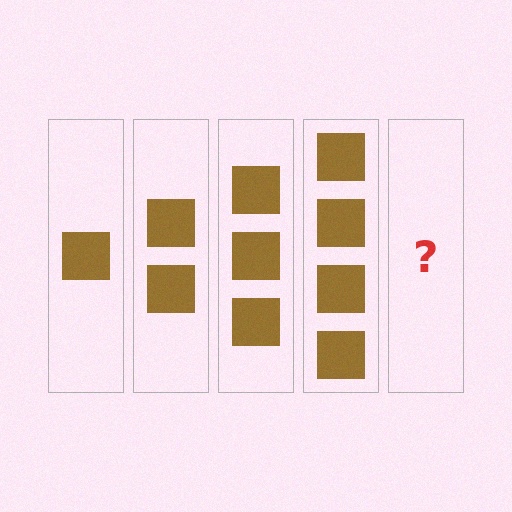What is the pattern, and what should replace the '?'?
The pattern is that each step adds one more square. The '?' should be 5 squares.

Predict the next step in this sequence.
The next step is 5 squares.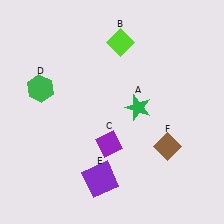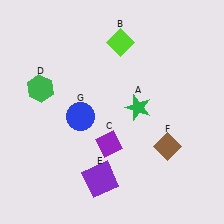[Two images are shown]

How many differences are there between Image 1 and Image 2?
There is 1 difference between the two images.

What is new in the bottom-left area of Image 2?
A blue circle (G) was added in the bottom-left area of Image 2.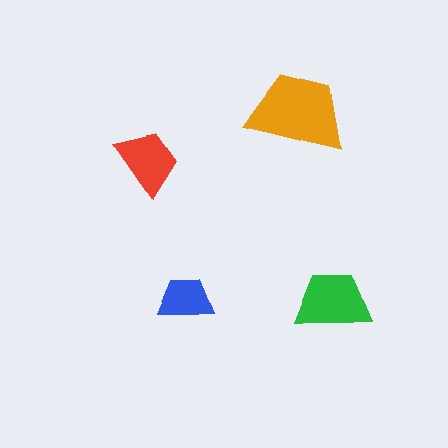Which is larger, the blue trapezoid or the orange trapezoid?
The orange one.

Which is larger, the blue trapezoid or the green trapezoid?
The green one.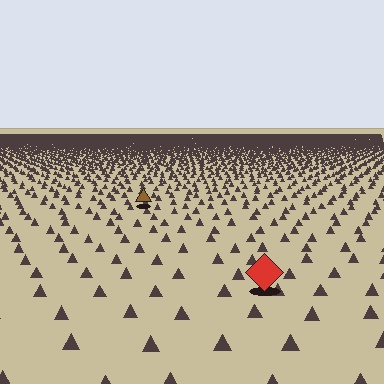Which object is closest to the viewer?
The red diamond is closest. The texture marks near it are larger and more spread out.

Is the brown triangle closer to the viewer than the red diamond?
No. The red diamond is closer — you can tell from the texture gradient: the ground texture is coarser near it.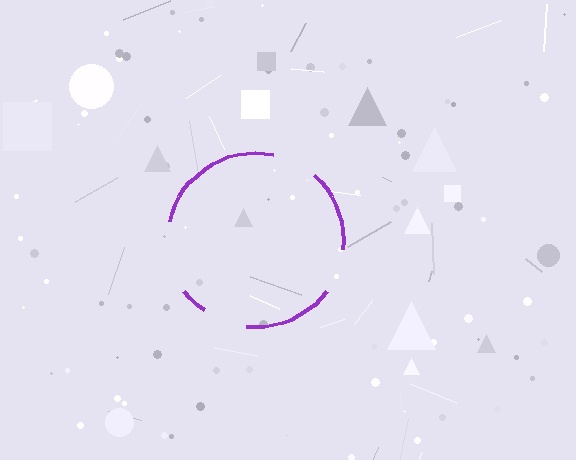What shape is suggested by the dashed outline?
The dashed outline suggests a circle.